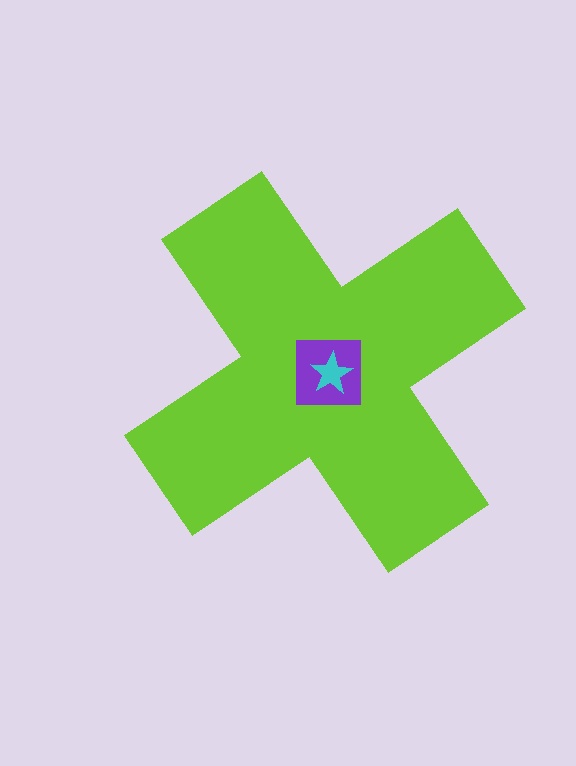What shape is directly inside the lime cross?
The purple square.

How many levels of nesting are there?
3.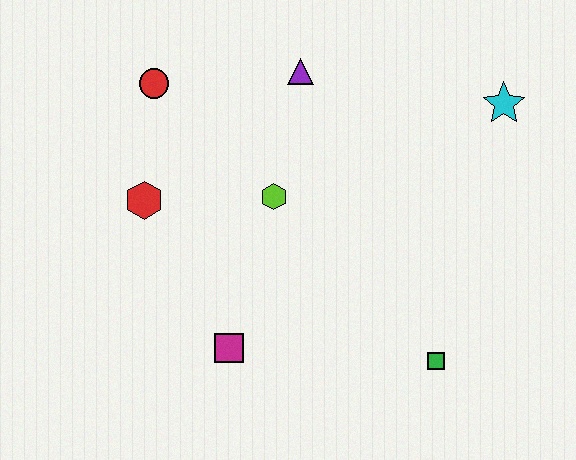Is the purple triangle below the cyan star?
No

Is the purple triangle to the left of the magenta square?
No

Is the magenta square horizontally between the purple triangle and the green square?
No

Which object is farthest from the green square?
The red circle is farthest from the green square.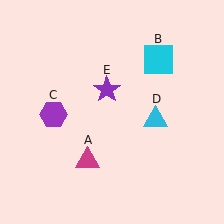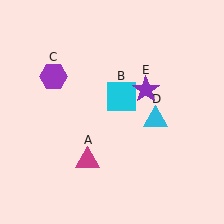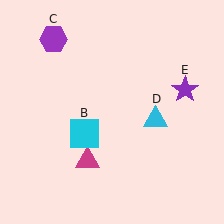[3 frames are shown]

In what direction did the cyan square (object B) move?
The cyan square (object B) moved down and to the left.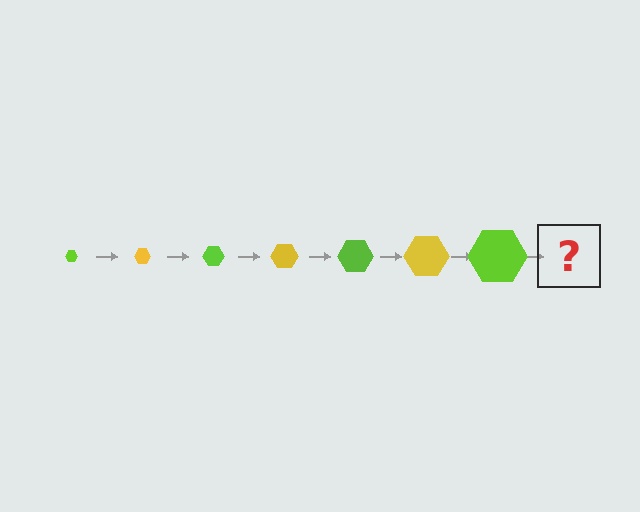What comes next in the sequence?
The next element should be a yellow hexagon, larger than the previous one.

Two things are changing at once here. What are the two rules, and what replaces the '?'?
The two rules are that the hexagon grows larger each step and the color cycles through lime and yellow. The '?' should be a yellow hexagon, larger than the previous one.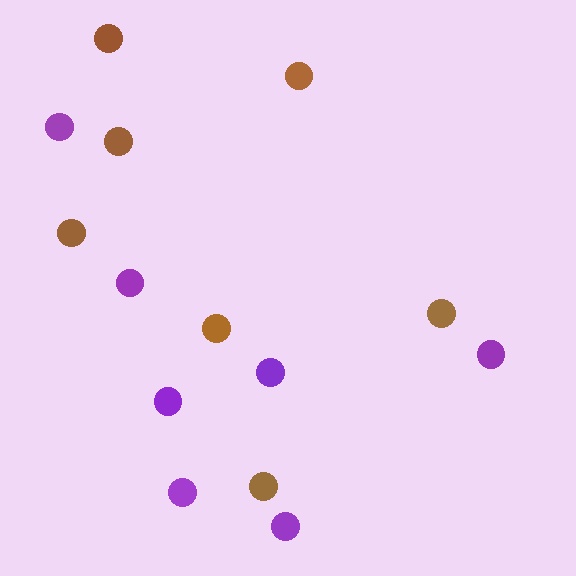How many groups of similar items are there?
There are 2 groups: one group of brown circles (7) and one group of purple circles (7).